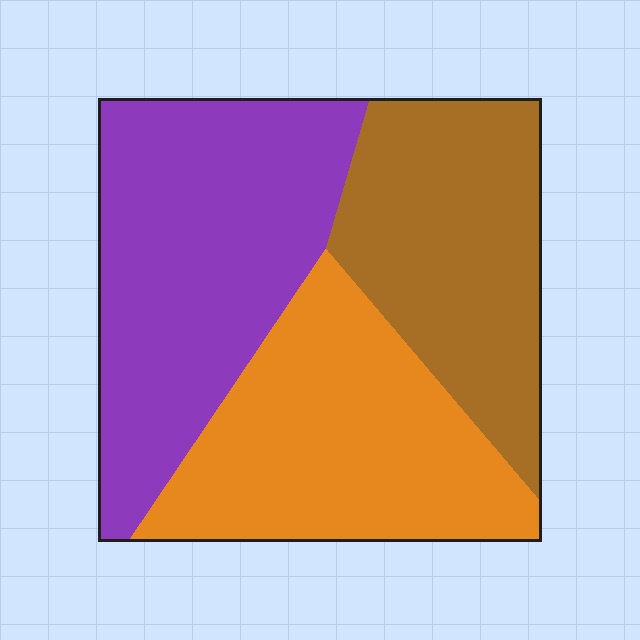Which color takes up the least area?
Brown, at roughly 30%.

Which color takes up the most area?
Purple, at roughly 40%.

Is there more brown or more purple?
Purple.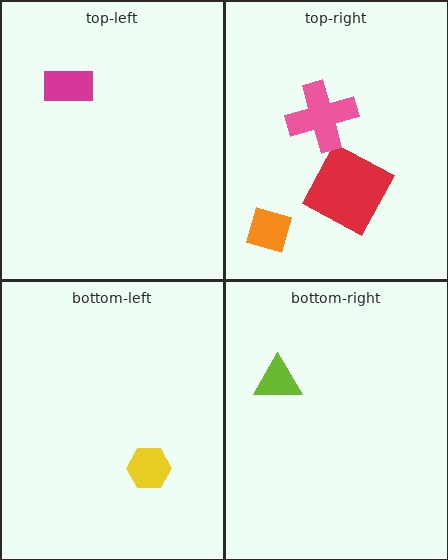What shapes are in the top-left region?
The magenta rectangle.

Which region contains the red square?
The top-right region.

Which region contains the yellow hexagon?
The bottom-left region.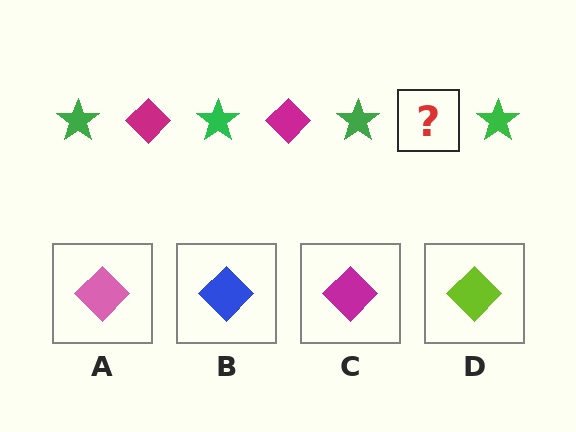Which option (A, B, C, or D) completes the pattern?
C.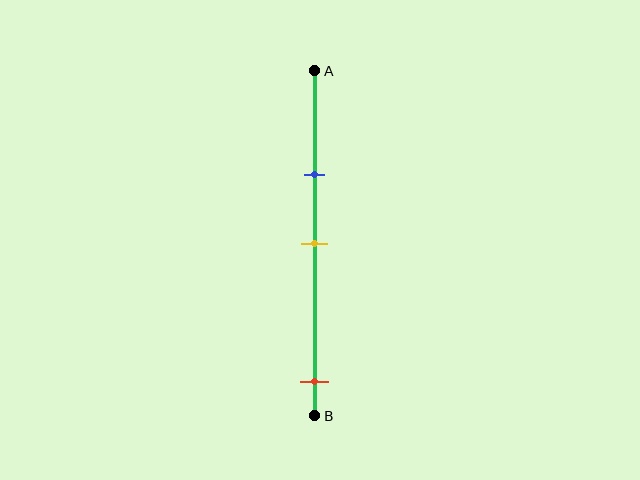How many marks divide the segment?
There are 3 marks dividing the segment.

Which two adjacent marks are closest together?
The blue and yellow marks are the closest adjacent pair.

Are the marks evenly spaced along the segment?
No, the marks are not evenly spaced.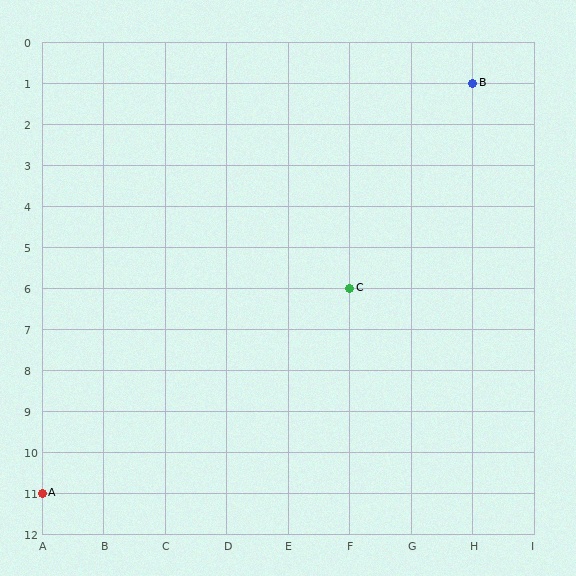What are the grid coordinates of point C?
Point C is at grid coordinates (F, 6).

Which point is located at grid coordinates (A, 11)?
Point A is at (A, 11).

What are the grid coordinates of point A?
Point A is at grid coordinates (A, 11).